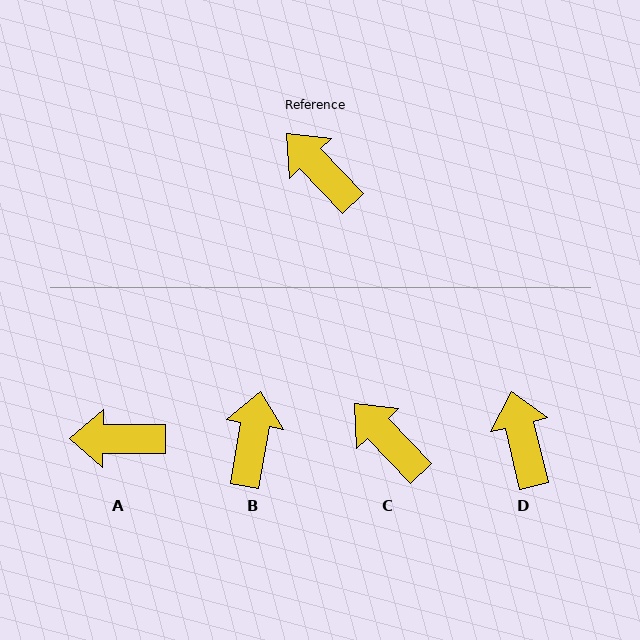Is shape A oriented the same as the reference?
No, it is off by about 46 degrees.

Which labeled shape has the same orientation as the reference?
C.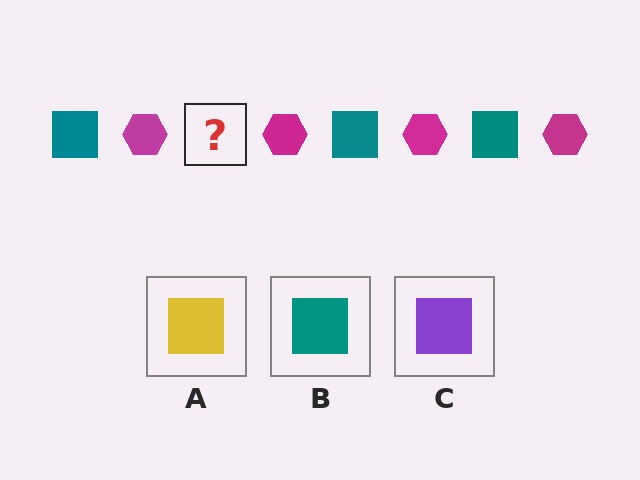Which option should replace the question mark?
Option B.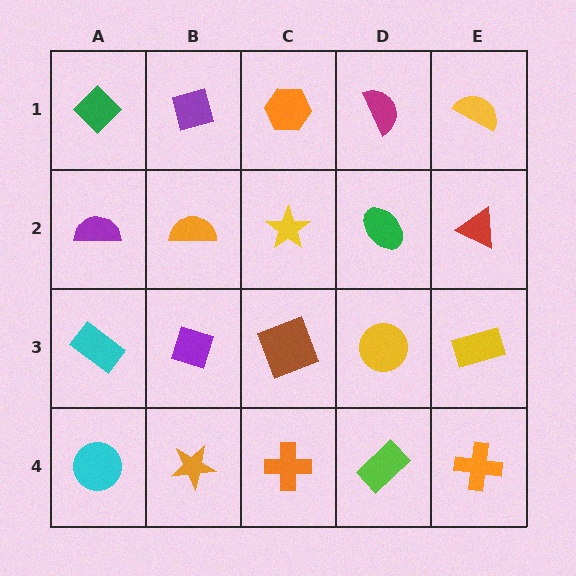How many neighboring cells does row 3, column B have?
4.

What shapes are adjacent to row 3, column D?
A green ellipse (row 2, column D), a lime rectangle (row 4, column D), a brown square (row 3, column C), a yellow rectangle (row 3, column E).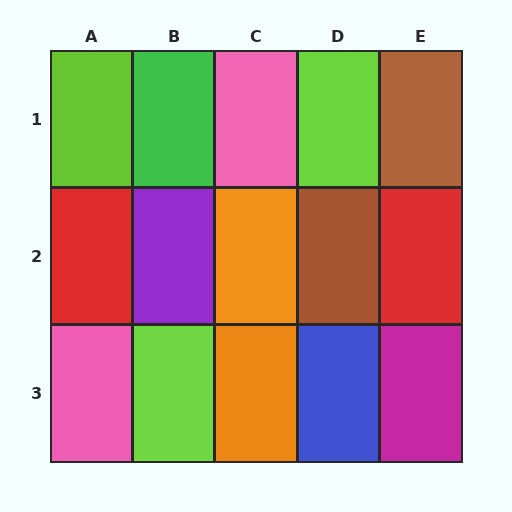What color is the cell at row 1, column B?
Green.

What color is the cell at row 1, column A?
Lime.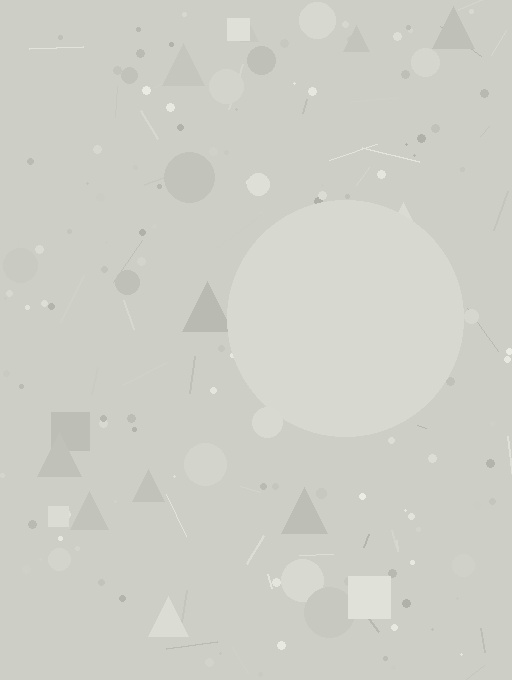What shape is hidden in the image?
A circle is hidden in the image.